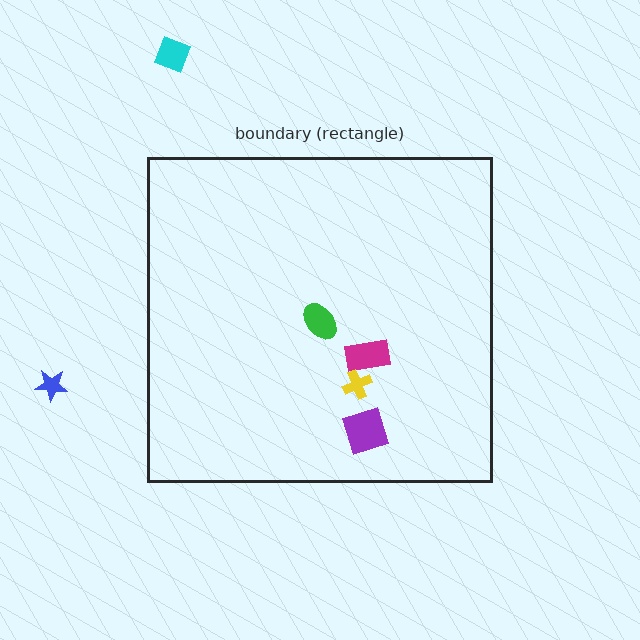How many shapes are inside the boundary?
4 inside, 2 outside.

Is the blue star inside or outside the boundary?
Outside.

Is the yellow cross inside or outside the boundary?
Inside.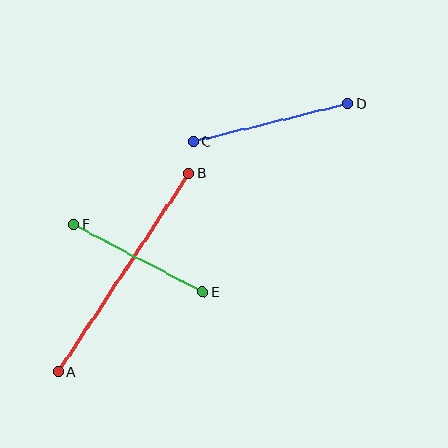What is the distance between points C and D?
The distance is approximately 159 pixels.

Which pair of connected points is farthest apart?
Points A and B are farthest apart.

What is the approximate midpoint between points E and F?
The midpoint is at approximately (138, 258) pixels.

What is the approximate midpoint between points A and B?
The midpoint is at approximately (124, 272) pixels.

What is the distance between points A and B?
The distance is approximately 238 pixels.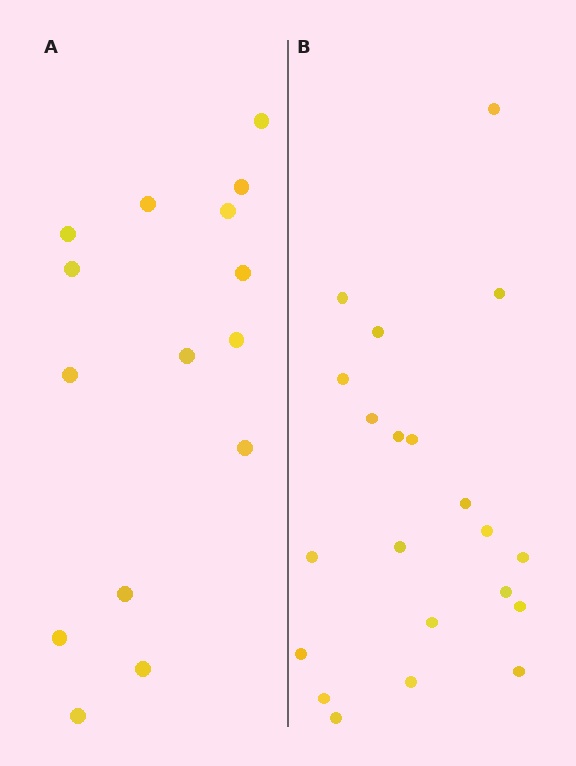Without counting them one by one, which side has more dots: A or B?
Region B (the right region) has more dots.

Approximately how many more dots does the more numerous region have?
Region B has about 6 more dots than region A.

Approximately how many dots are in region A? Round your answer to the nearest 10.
About 20 dots. (The exact count is 15, which rounds to 20.)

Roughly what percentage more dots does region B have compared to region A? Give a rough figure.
About 40% more.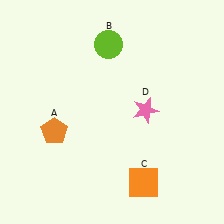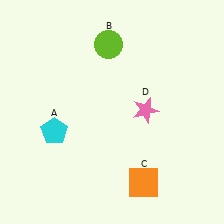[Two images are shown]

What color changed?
The pentagon (A) changed from orange in Image 1 to cyan in Image 2.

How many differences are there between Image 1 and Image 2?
There is 1 difference between the two images.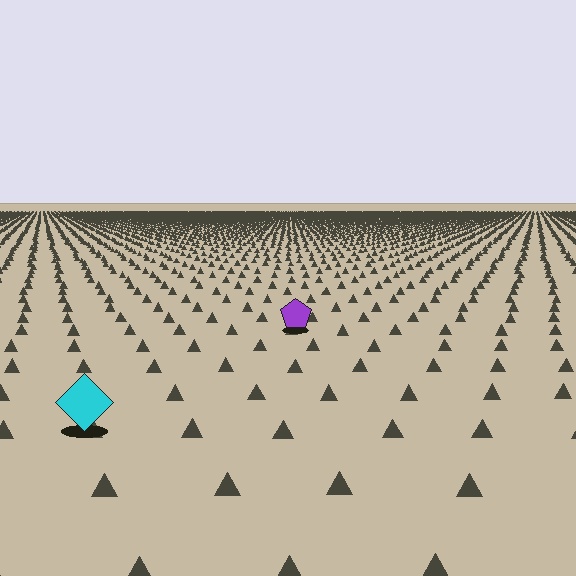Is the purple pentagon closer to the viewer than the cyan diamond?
No. The cyan diamond is closer — you can tell from the texture gradient: the ground texture is coarser near it.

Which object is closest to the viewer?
The cyan diamond is closest. The texture marks near it are larger and more spread out.